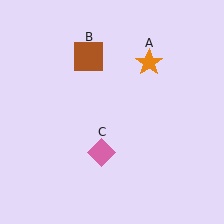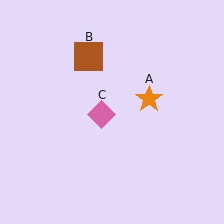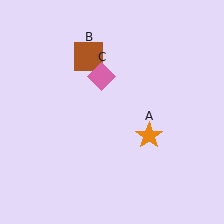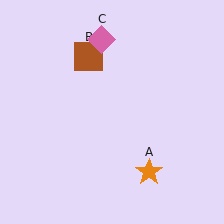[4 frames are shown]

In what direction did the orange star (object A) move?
The orange star (object A) moved down.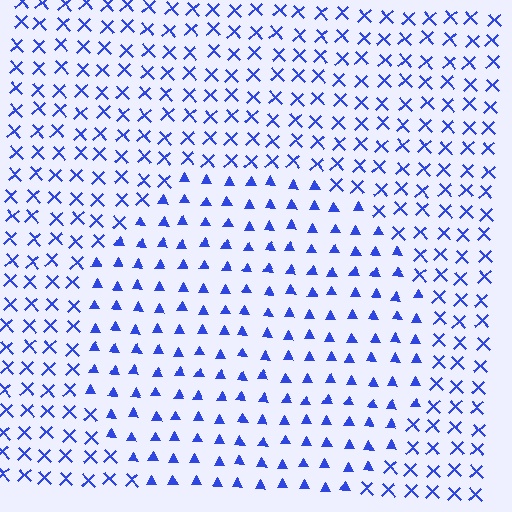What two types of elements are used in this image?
The image uses triangles inside the circle region and X marks outside it.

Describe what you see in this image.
The image is filled with small blue elements arranged in a uniform grid. A circle-shaped region contains triangles, while the surrounding area contains X marks. The boundary is defined purely by the change in element shape.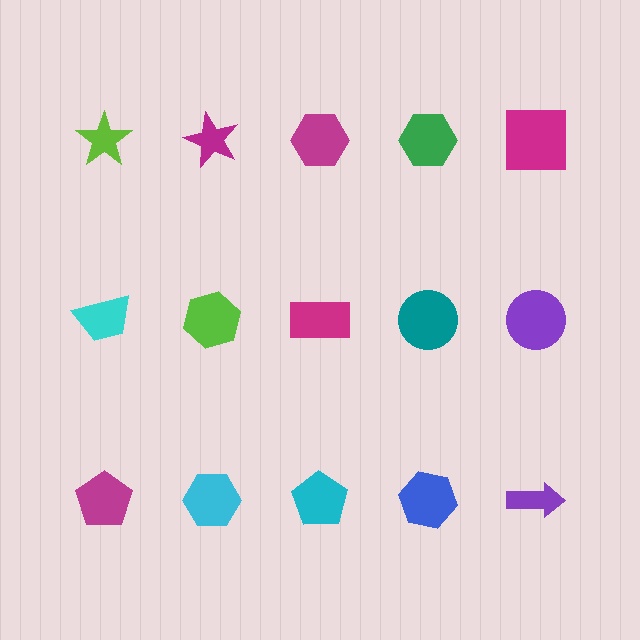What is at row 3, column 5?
A purple arrow.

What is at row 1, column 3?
A magenta hexagon.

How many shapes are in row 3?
5 shapes.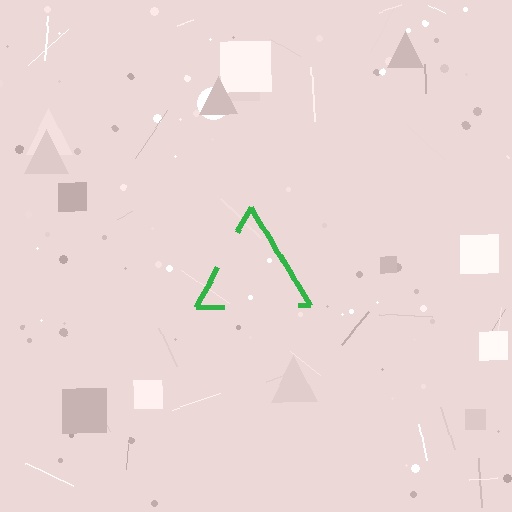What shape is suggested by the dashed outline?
The dashed outline suggests a triangle.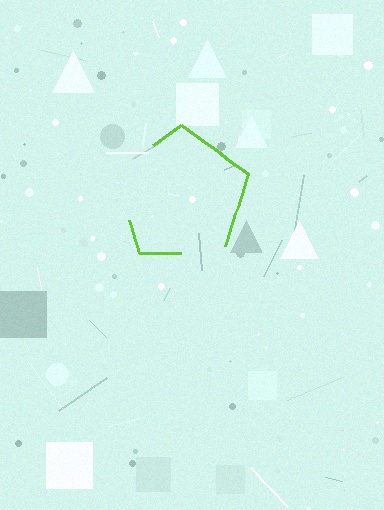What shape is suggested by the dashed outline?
The dashed outline suggests a pentagon.